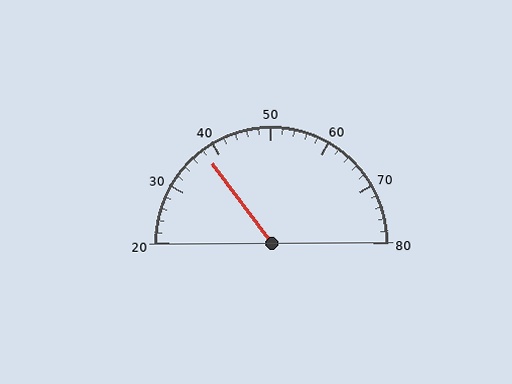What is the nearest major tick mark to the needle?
The nearest major tick mark is 40.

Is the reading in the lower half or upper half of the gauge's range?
The reading is in the lower half of the range (20 to 80).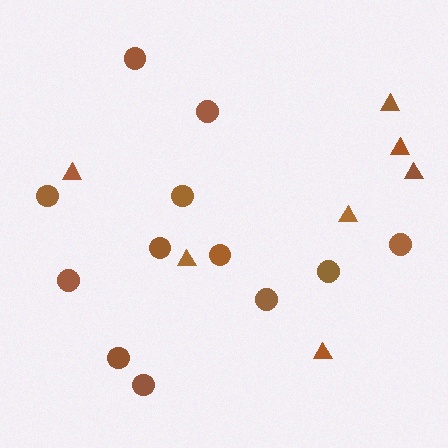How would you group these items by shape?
There are 2 groups: one group of circles (12) and one group of triangles (7).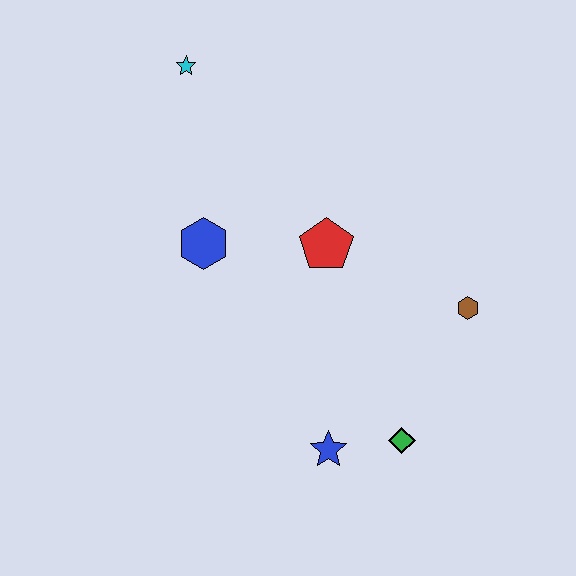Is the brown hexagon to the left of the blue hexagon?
No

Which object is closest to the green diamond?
The blue star is closest to the green diamond.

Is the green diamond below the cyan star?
Yes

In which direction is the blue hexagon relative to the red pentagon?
The blue hexagon is to the left of the red pentagon.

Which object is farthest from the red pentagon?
The cyan star is farthest from the red pentagon.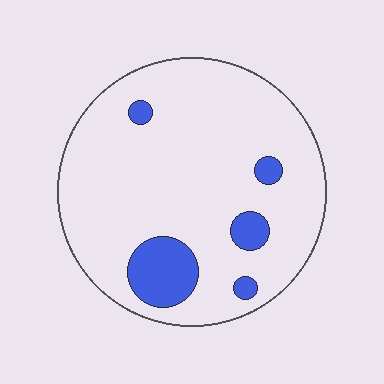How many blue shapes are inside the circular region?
5.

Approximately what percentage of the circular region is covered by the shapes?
Approximately 10%.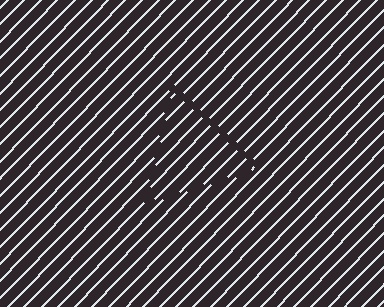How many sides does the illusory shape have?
3 sides — the line-ends trace a triangle.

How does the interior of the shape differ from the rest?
The interior of the shape contains the same grating, shifted by half a period — the contour is defined by the phase discontinuity where line-ends from the inner and outer gratings abut.